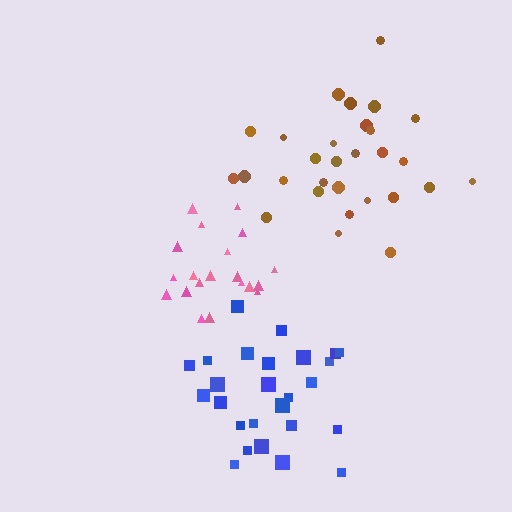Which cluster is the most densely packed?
Pink.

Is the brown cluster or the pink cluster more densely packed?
Pink.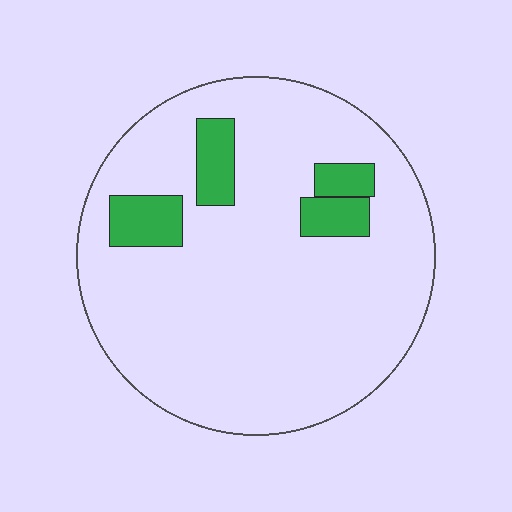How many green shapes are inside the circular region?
4.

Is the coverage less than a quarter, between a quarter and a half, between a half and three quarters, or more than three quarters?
Less than a quarter.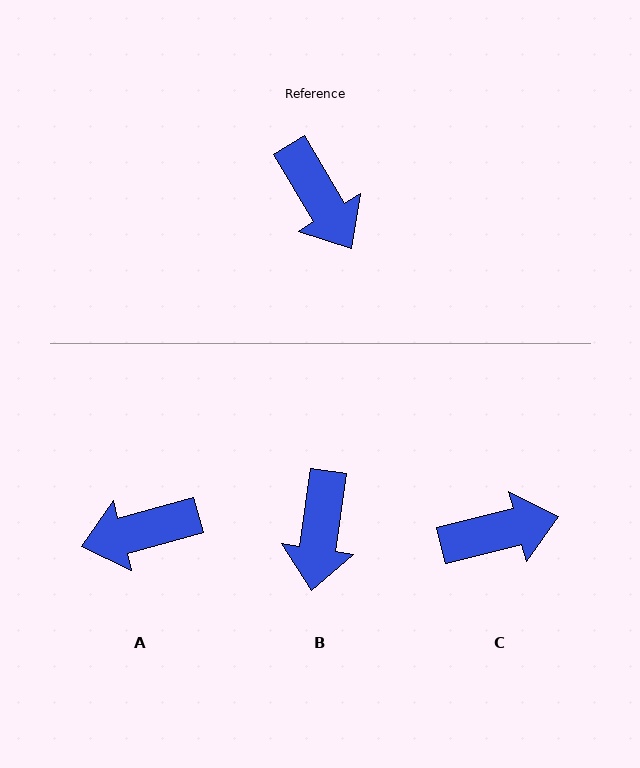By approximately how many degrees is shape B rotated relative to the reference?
Approximately 39 degrees clockwise.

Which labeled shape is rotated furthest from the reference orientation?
A, about 106 degrees away.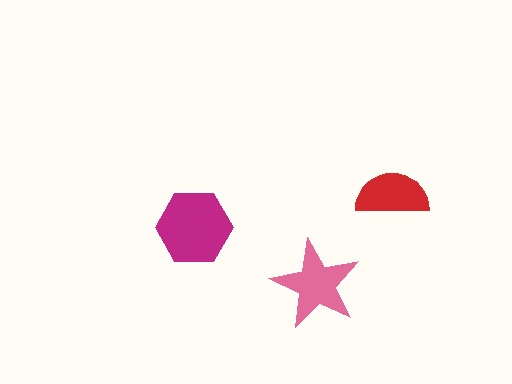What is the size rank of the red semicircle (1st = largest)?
3rd.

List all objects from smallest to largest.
The red semicircle, the pink star, the magenta hexagon.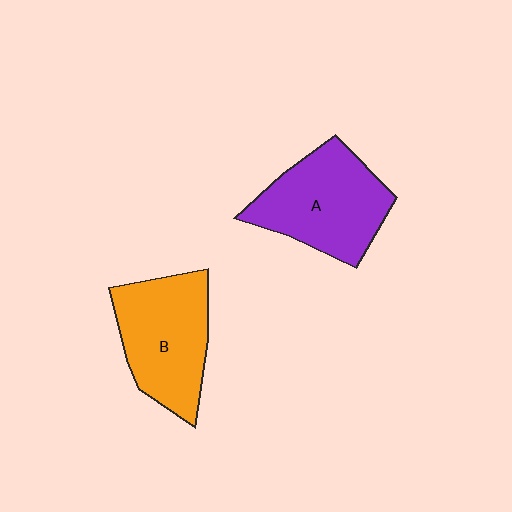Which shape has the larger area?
Shape A (purple).